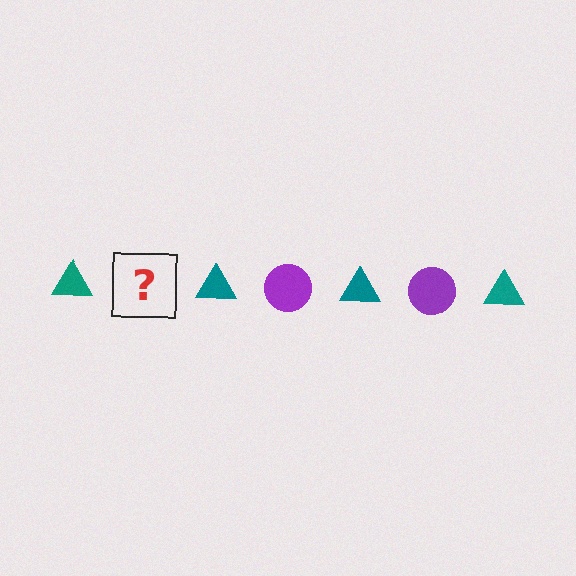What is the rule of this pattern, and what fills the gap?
The rule is that the pattern alternates between teal triangle and purple circle. The gap should be filled with a purple circle.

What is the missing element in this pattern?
The missing element is a purple circle.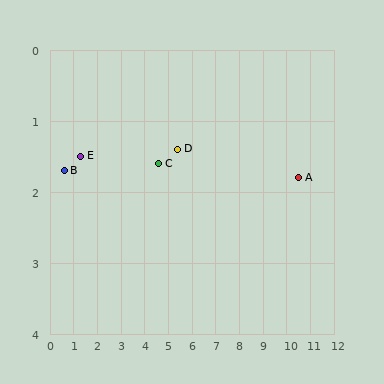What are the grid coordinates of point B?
Point B is at approximately (0.6, 1.7).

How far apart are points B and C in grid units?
Points B and C are about 4.0 grid units apart.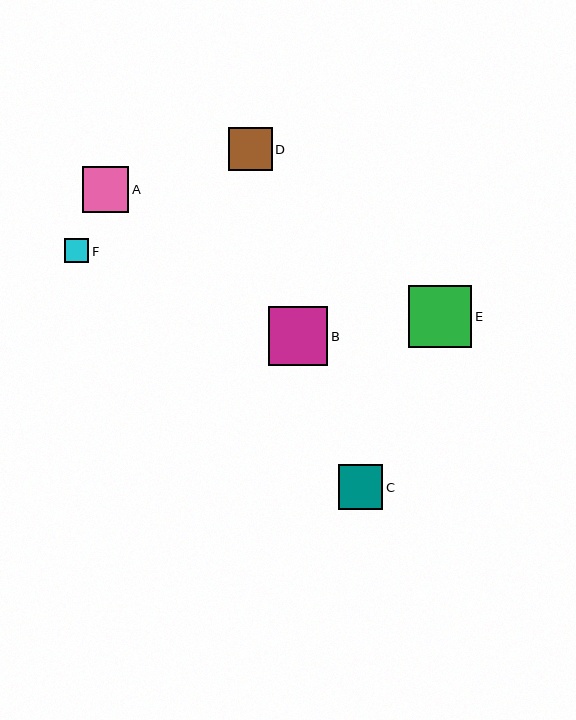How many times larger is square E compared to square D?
Square E is approximately 1.4 times the size of square D.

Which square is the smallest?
Square F is the smallest with a size of approximately 24 pixels.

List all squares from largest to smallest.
From largest to smallest: E, B, A, C, D, F.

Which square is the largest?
Square E is the largest with a size of approximately 63 pixels.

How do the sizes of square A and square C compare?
Square A and square C are approximately the same size.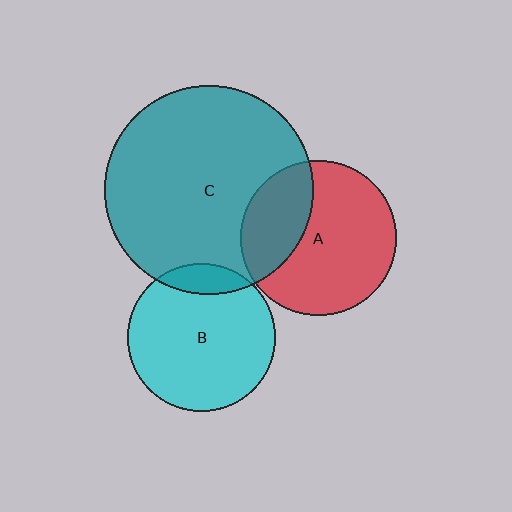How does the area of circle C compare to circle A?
Approximately 1.8 times.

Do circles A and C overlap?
Yes.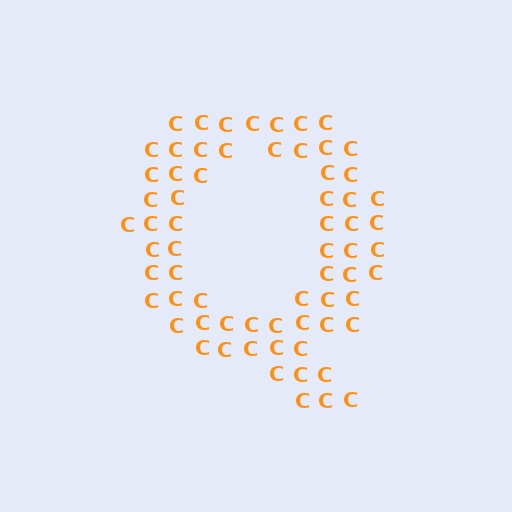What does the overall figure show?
The overall figure shows the letter Q.